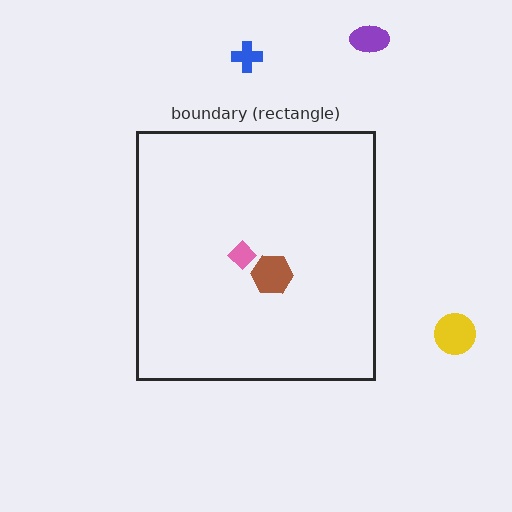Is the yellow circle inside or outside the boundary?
Outside.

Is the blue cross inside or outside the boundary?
Outside.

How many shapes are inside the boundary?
2 inside, 3 outside.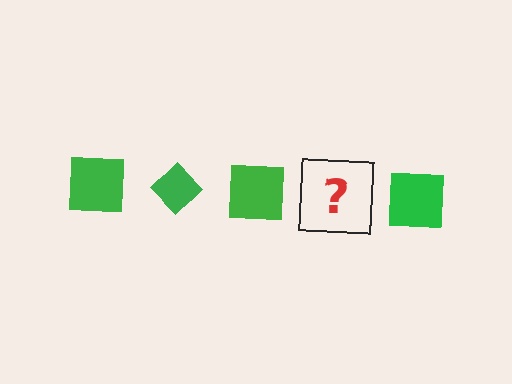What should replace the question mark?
The question mark should be replaced with a green diamond.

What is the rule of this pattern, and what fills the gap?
The rule is that the pattern cycles through square, diamond shapes in green. The gap should be filled with a green diamond.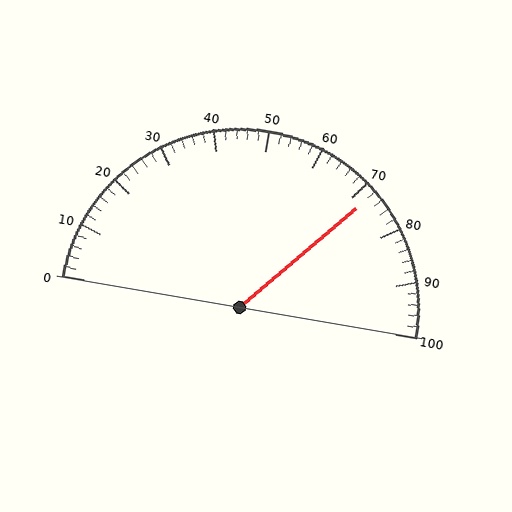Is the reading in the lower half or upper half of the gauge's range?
The reading is in the upper half of the range (0 to 100).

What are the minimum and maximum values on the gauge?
The gauge ranges from 0 to 100.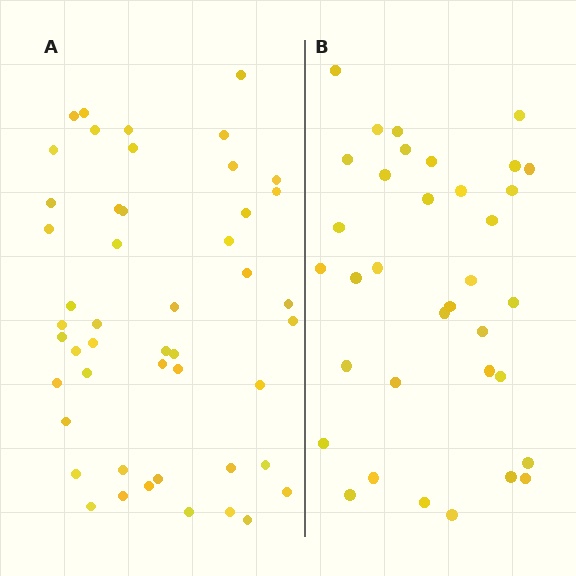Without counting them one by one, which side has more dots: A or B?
Region A (the left region) has more dots.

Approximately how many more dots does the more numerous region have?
Region A has approximately 15 more dots than region B.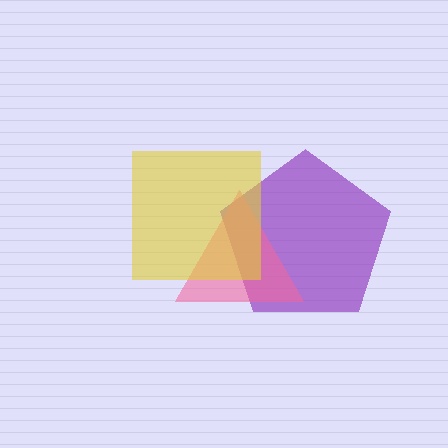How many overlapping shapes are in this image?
There are 3 overlapping shapes in the image.